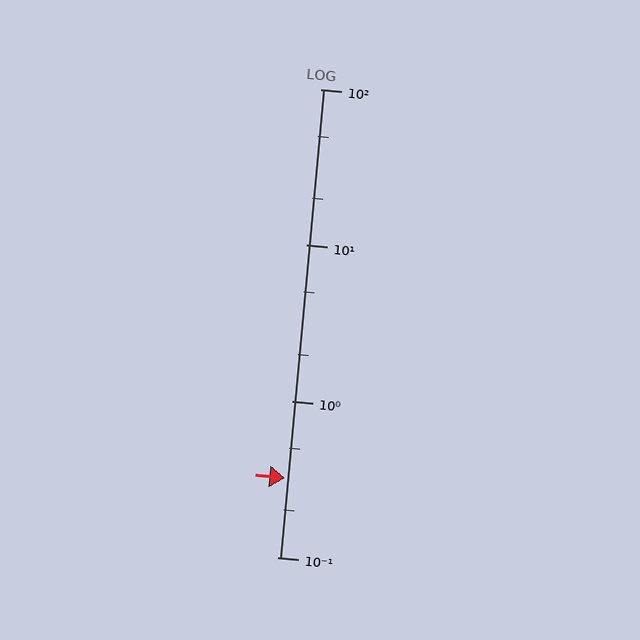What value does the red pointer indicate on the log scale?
The pointer indicates approximately 0.32.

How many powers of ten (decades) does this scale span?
The scale spans 3 decades, from 0.1 to 100.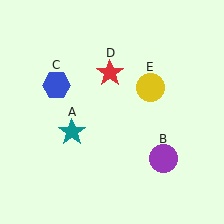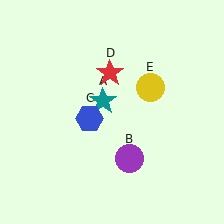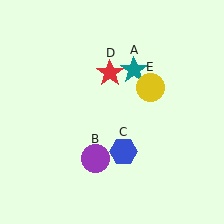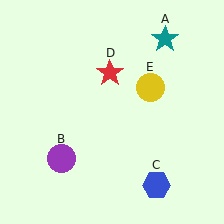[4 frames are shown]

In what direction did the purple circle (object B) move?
The purple circle (object B) moved left.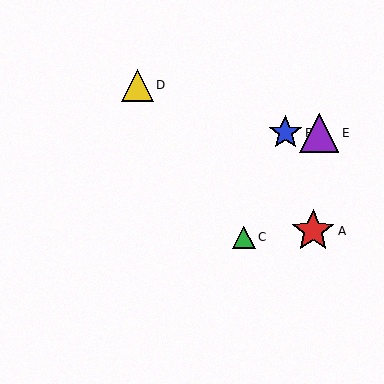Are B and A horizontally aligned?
No, B is at y≈133 and A is at y≈231.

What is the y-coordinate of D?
Object D is at y≈85.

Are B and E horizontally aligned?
Yes, both are at y≈133.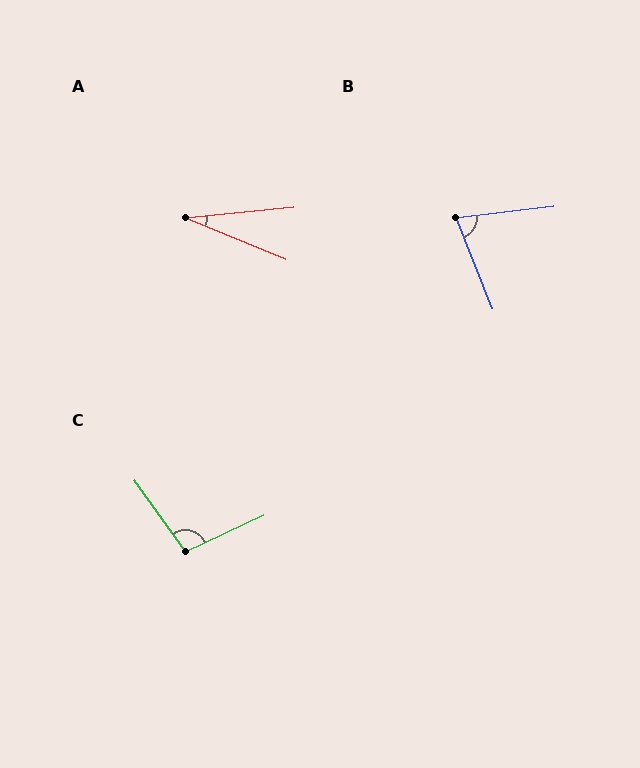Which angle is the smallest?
A, at approximately 28 degrees.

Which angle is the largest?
C, at approximately 101 degrees.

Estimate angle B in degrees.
Approximately 75 degrees.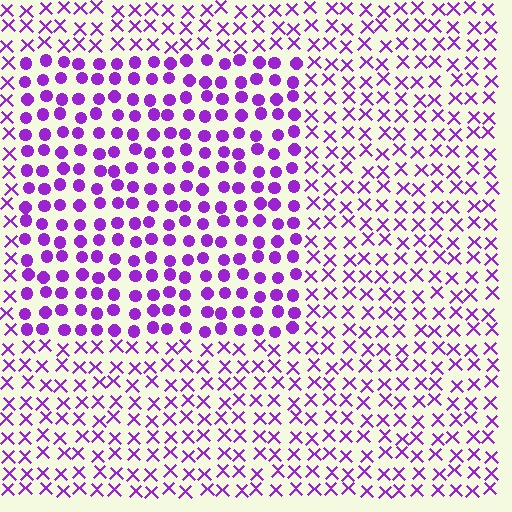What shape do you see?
I see a rectangle.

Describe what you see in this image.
The image is filled with small purple elements arranged in a uniform grid. A rectangle-shaped region contains circles, while the surrounding area contains X marks. The boundary is defined purely by the change in element shape.